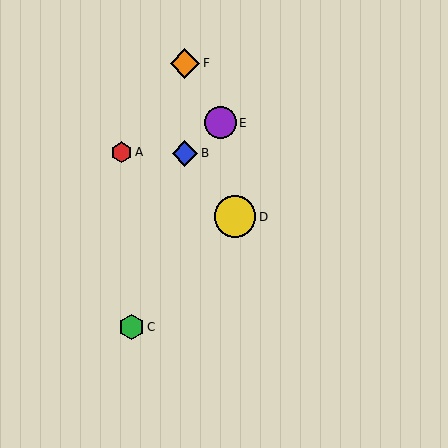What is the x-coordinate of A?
Object A is at x≈122.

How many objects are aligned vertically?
2 objects (B, F) are aligned vertically.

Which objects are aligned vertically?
Objects B, F are aligned vertically.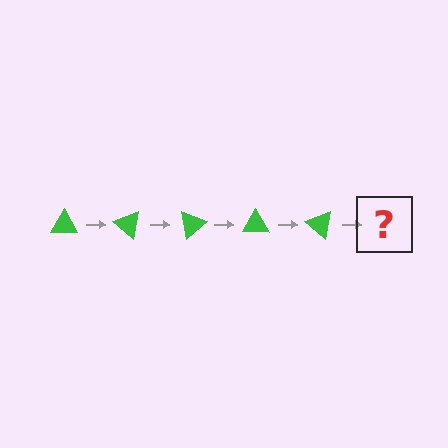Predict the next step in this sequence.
The next step is a green triangle rotated 200 degrees.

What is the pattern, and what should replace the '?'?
The pattern is that the triangle rotates 40 degrees each step. The '?' should be a green triangle rotated 200 degrees.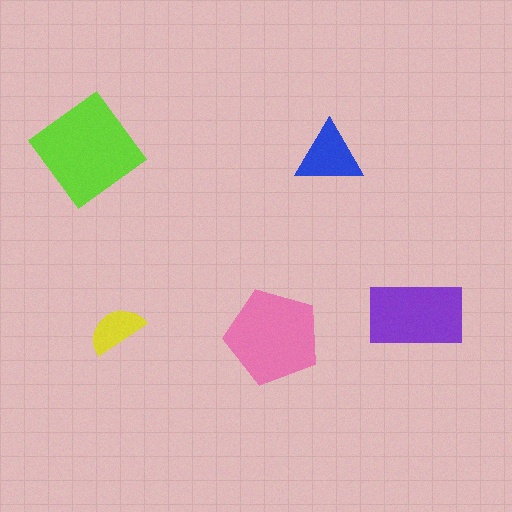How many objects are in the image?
There are 5 objects in the image.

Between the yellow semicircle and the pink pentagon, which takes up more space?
The pink pentagon.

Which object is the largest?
The lime diamond.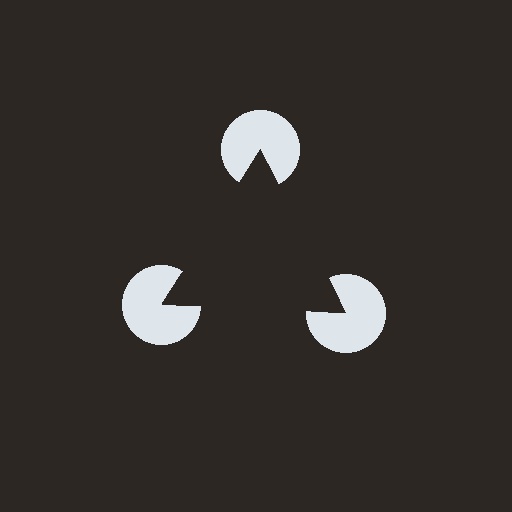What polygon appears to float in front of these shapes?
An illusory triangle — its edges are inferred from the aligned wedge cuts in the pac-man discs, not physically drawn.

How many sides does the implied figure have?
3 sides.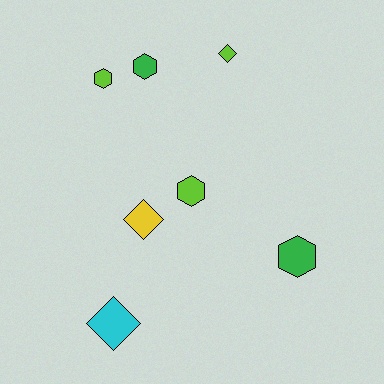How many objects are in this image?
There are 7 objects.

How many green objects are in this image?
There are 2 green objects.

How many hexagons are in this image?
There are 4 hexagons.